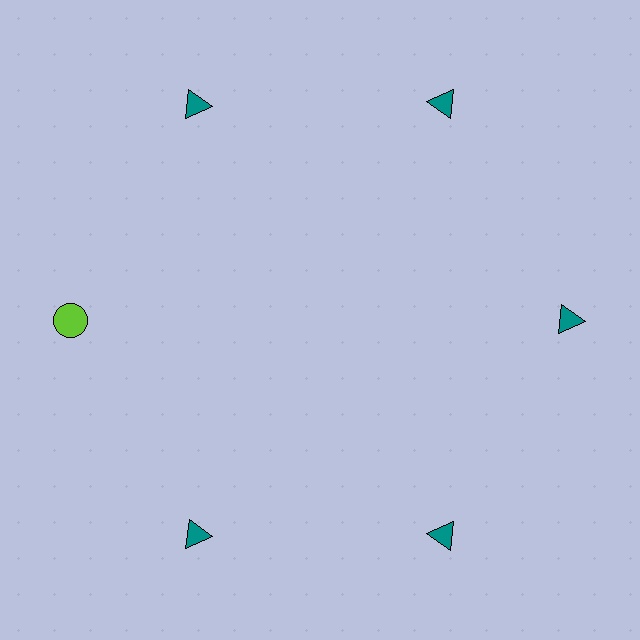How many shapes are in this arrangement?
There are 6 shapes arranged in a ring pattern.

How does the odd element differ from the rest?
It differs in both color (lime instead of teal) and shape (circle instead of triangle).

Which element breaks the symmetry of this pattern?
The lime circle at roughly the 9 o'clock position breaks the symmetry. All other shapes are teal triangles.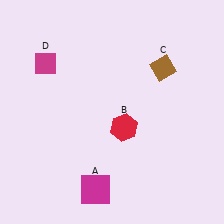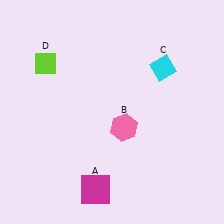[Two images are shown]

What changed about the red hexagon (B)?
In Image 1, B is red. In Image 2, it changed to pink.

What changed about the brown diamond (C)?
In Image 1, C is brown. In Image 2, it changed to cyan.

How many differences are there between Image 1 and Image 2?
There are 3 differences between the two images.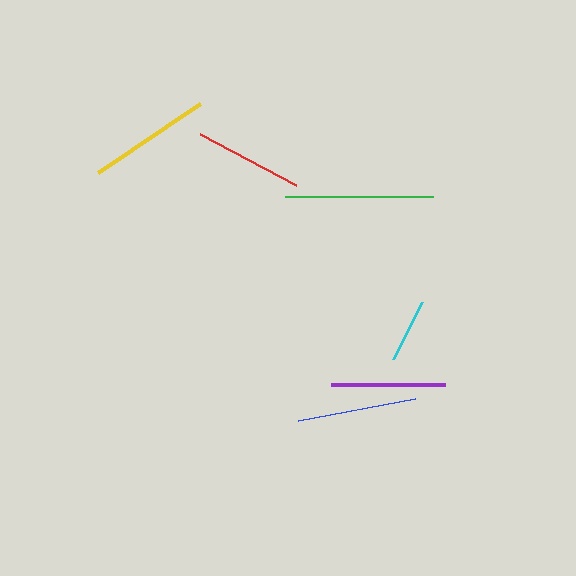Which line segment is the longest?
The green line is the longest at approximately 148 pixels.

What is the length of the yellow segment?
The yellow segment is approximately 123 pixels long.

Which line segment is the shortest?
The cyan line is the shortest at approximately 64 pixels.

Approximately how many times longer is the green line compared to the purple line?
The green line is approximately 1.3 times the length of the purple line.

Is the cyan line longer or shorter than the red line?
The red line is longer than the cyan line.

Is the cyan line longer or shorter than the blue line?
The blue line is longer than the cyan line.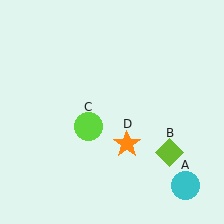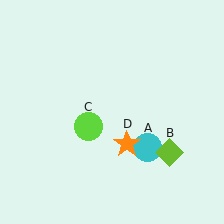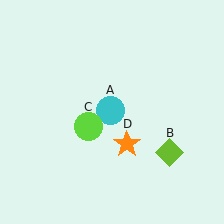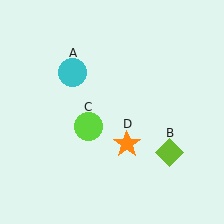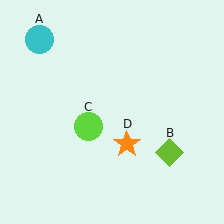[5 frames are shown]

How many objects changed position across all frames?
1 object changed position: cyan circle (object A).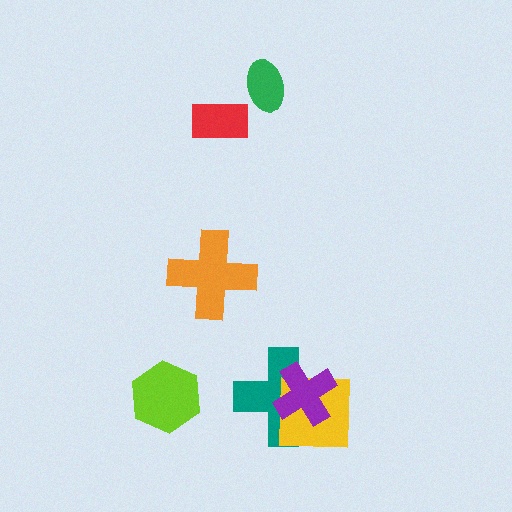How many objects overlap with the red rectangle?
0 objects overlap with the red rectangle.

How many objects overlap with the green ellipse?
0 objects overlap with the green ellipse.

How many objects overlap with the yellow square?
2 objects overlap with the yellow square.